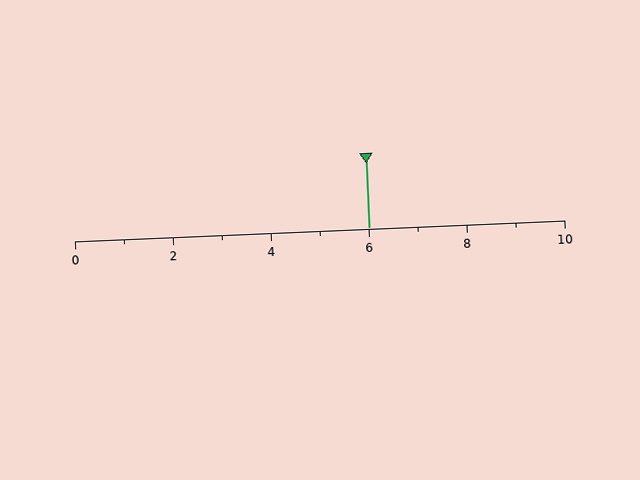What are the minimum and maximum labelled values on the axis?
The axis runs from 0 to 10.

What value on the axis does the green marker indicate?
The marker indicates approximately 6.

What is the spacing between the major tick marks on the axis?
The major ticks are spaced 2 apart.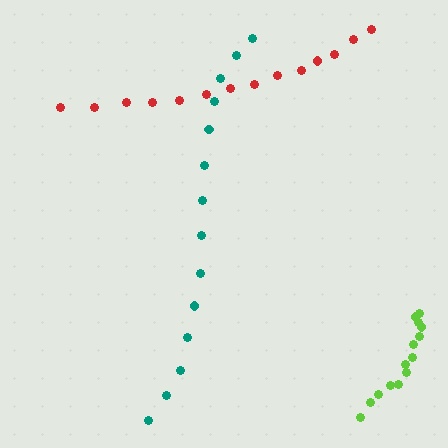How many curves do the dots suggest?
There are 3 distinct paths.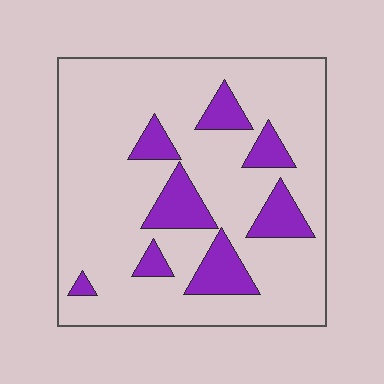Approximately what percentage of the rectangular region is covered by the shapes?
Approximately 20%.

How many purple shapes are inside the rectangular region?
8.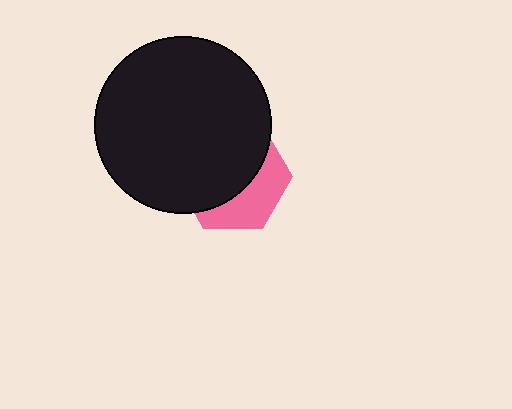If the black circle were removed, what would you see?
You would see the complete pink hexagon.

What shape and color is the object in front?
The object in front is a black circle.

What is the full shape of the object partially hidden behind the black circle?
The partially hidden object is a pink hexagon.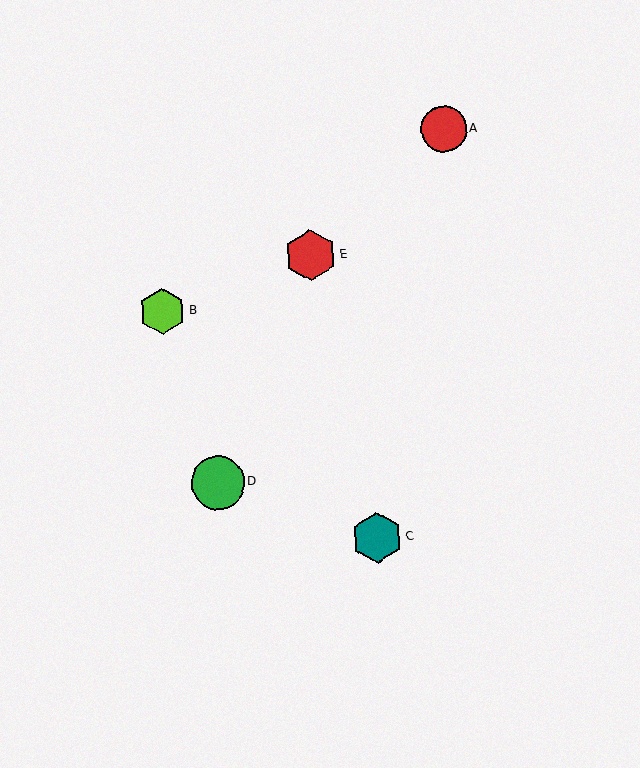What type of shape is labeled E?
Shape E is a red hexagon.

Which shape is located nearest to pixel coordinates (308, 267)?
The red hexagon (labeled E) at (311, 255) is nearest to that location.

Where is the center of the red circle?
The center of the red circle is at (444, 129).